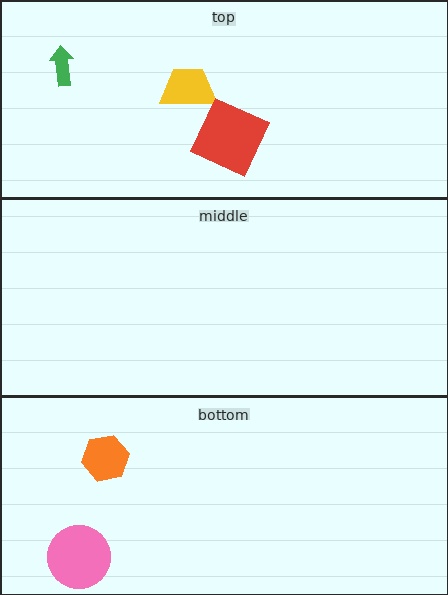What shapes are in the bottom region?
The pink circle, the orange hexagon.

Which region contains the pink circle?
The bottom region.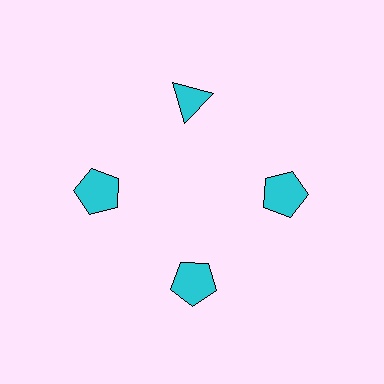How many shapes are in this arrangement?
There are 4 shapes arranged in a ring pattern.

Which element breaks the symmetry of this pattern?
The cyan triangle at roughly the 12 o'clock position breaks the symmetry. All other shapes are cyan pentagons.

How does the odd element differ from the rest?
It has a different shape: triangle instead of pentagon.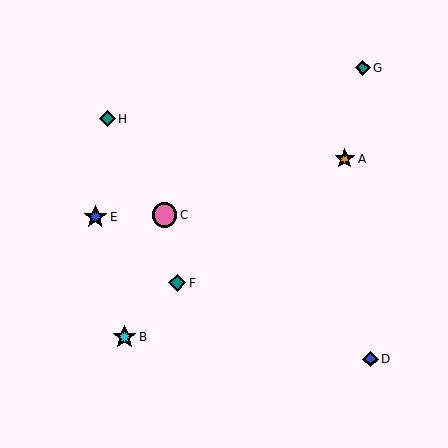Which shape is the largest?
The pink circle (labeled C) is the largest.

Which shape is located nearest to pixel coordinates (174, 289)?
The teal diamond (labeled F) at (177, 283) is nearest to that location.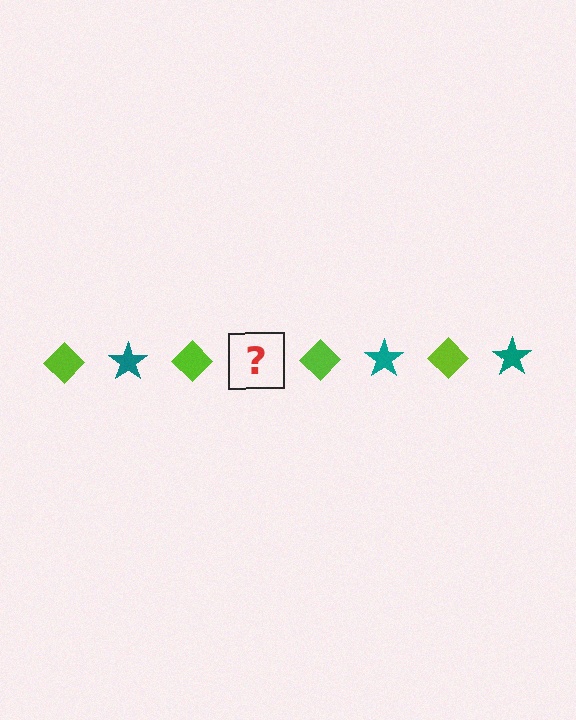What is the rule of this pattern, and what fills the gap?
The rule is that the pattern alternates between lime diamond and teal star. The gap should be filled with a teal star.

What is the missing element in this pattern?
The missing element is a teal star.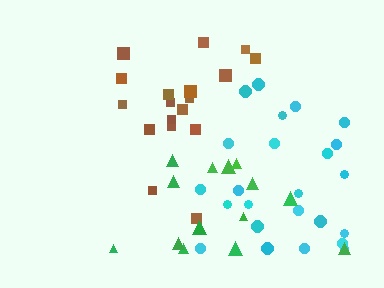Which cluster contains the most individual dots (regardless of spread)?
Cyan (24).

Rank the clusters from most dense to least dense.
brown, cyan, green.